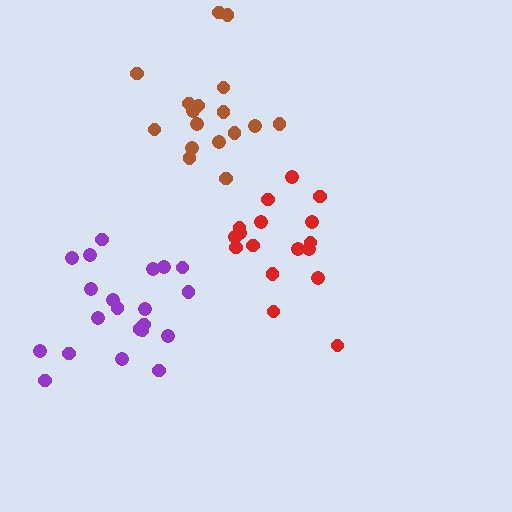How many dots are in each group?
Group 1: 17 dots, Group 2: 21 dots, Group 3: 17 dots (55 total).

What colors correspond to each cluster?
The clusters are colored: red, purple, brown.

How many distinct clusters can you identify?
There are 3 distinct clusters.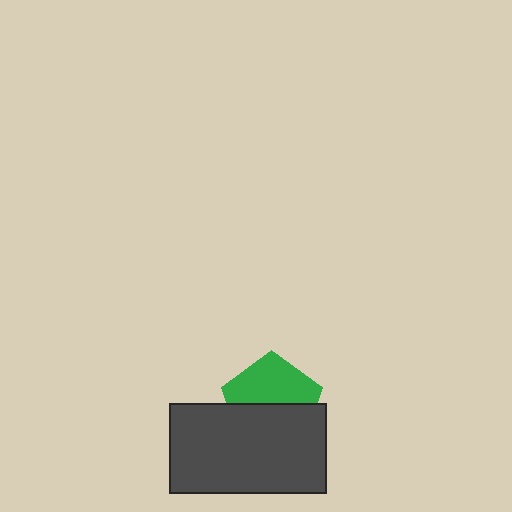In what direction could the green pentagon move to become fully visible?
The green pentagon could move up. That would shift it out from behind the dark gray rectangle entirely.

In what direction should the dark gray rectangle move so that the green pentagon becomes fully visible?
The dark gray rectangle should move down. That is the shortest direction to clear the overlap and leave the green pentagon fully visible.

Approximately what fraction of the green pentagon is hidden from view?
Roughly 50% of the green pentagon is hidden behind the dark gray rectangle.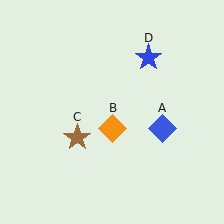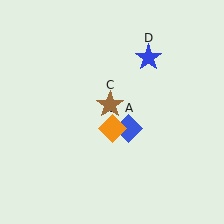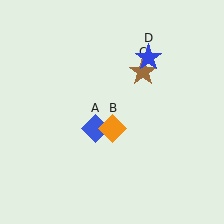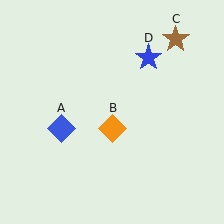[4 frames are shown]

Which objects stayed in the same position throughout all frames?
Orange diamond (object B) and blue star (object D) remained stationary.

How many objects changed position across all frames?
2 objects changed position: blue diamond (object A), brown star (object C).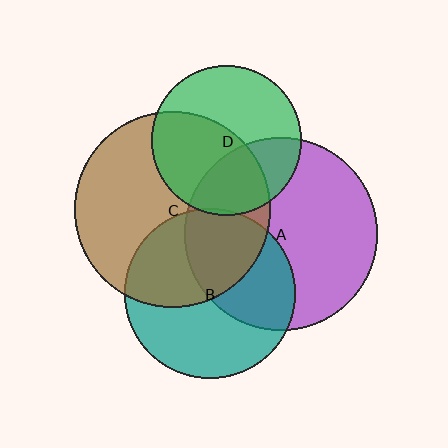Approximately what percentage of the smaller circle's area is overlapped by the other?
Approximately 30%.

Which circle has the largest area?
Circle C (brown).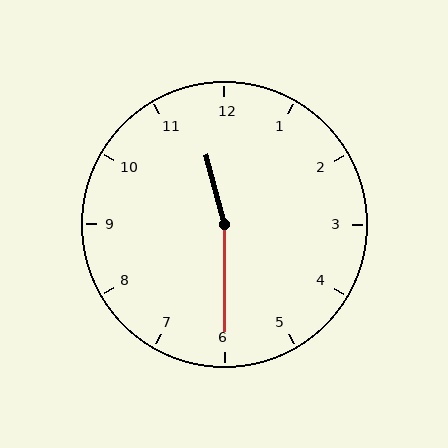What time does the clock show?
11:30.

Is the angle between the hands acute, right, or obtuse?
It is obtuse.